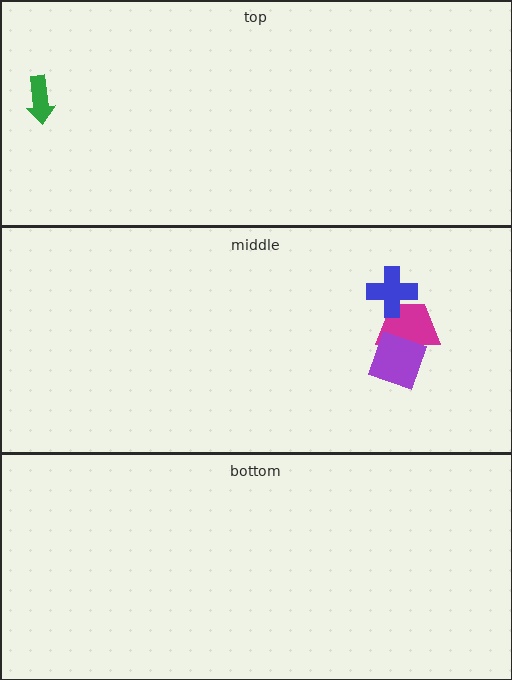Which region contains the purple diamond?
The middle region.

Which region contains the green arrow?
The top region.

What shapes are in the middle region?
The magenta trapezoid, the blue cross, the purple diamond.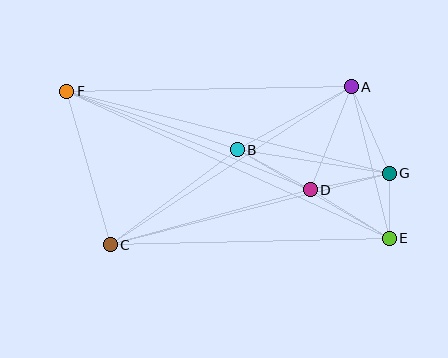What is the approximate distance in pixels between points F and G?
The distance between F and G is approximately 333 pixels.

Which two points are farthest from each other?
Points E and F are farthest from each other.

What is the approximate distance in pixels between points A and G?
The distance between A and G is approximately 94 pixels.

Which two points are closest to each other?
Points E and G are closest to each other.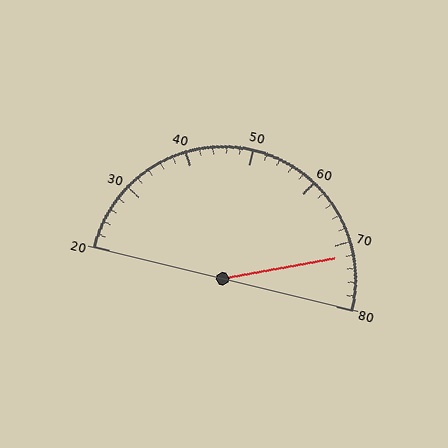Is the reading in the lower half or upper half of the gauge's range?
The reading is in the upper half of the range (20 to 80).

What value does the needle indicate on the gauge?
The needle indicates approximately 72.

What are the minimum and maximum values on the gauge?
The gauge ranges from 20 to 80.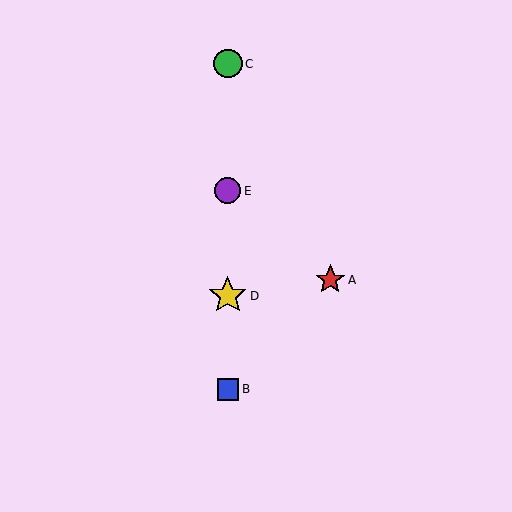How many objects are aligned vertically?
4 objects (B, C, D, E) are aligned vertically.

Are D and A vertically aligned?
No, D is at x≈228 and A is at x≈330.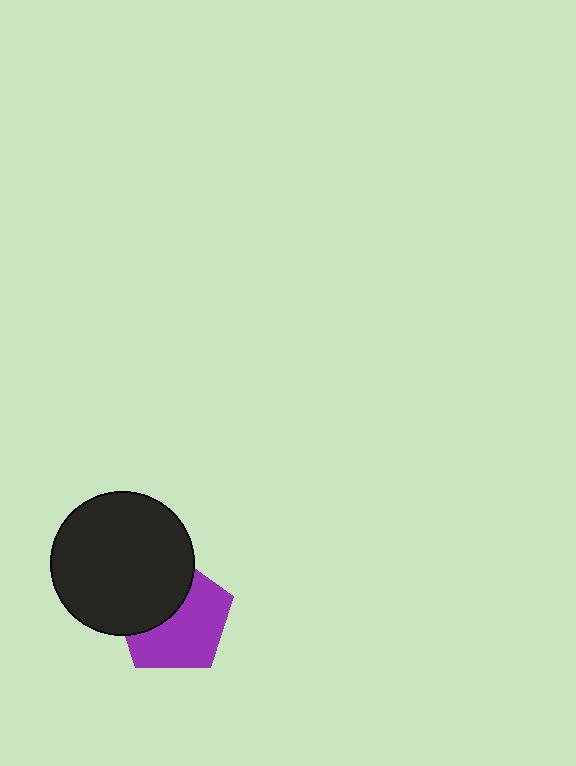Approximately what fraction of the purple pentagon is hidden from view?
Roughly 42% of the purple pentagon is hidden behind the black circle.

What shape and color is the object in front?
The object in front is a black circle.